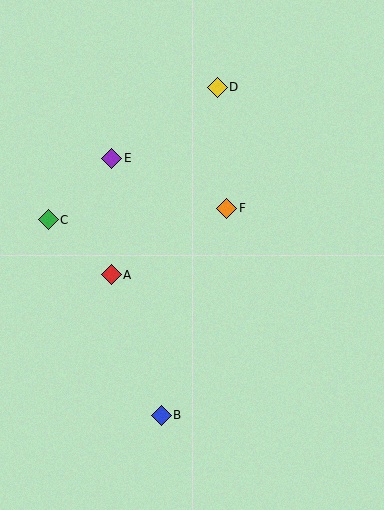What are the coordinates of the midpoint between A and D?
The midpoint between A and D is at (164, 181).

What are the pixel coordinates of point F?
Point F is at (227, 208).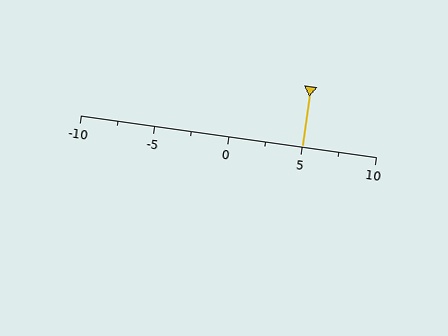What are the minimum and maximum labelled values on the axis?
The axis runs from -10 to 10.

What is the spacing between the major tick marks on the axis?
The major ticks are spaced 5 apart.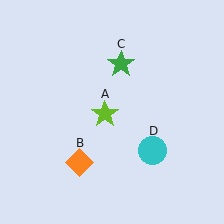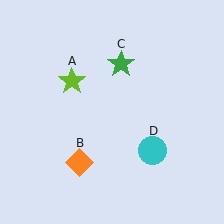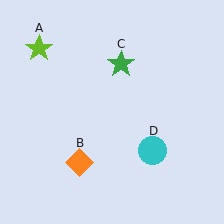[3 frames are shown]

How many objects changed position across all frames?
1 object changed position: lime star (object A).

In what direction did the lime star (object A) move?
The lime star (object A) moved up and to the left.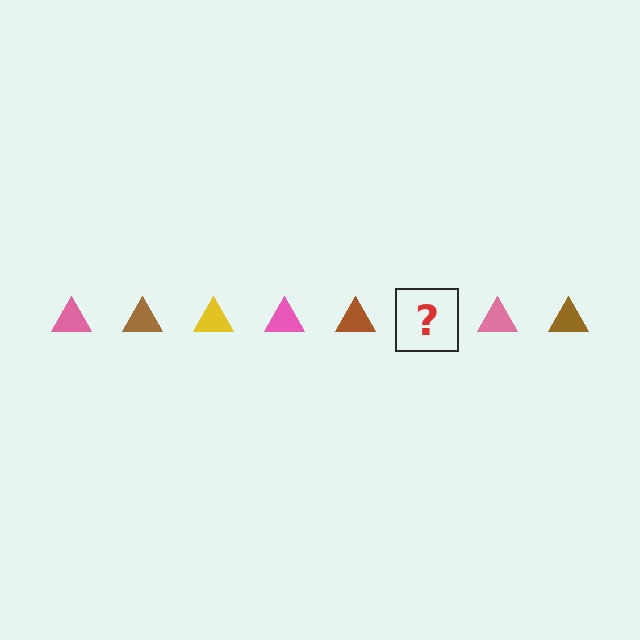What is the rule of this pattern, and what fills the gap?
The rule is that the pattern cycles through pink, brown, yellow triangles. The gap should be filled with a yellow triangle.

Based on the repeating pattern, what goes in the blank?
The blank should be a yellow triangle.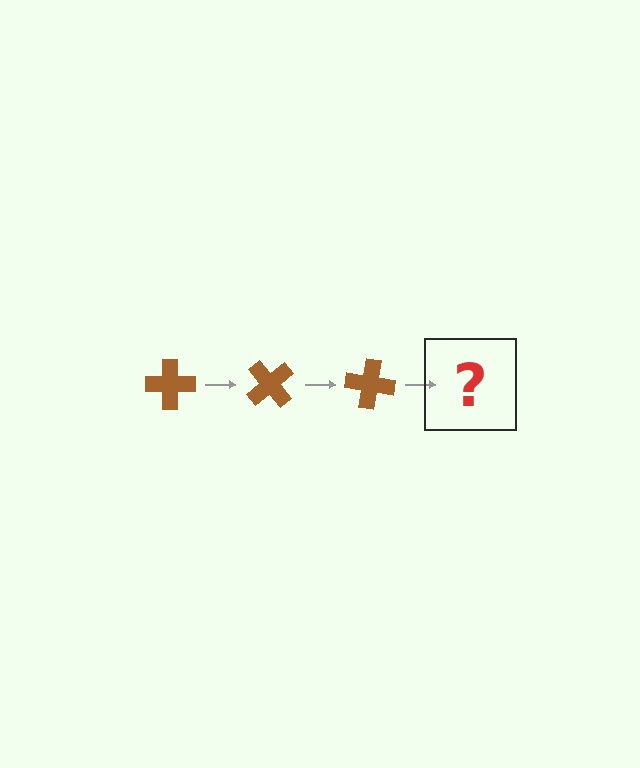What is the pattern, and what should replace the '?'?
The pattern is that the cross rotates 50 degrees each step. The '?' should be a brown cross rotated 150 degrees.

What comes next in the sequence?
The next element should be a brown cross rotated 150 degrees.